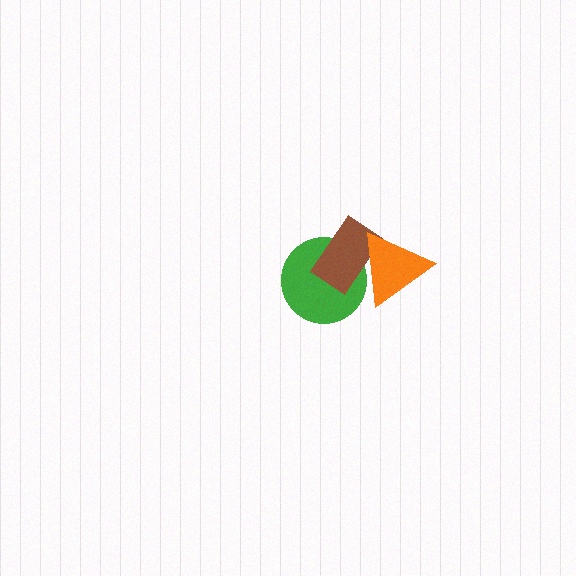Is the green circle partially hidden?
Yes, it is partially covered by another shape.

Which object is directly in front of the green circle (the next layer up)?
The brown rectangle is directly in front of the green circle.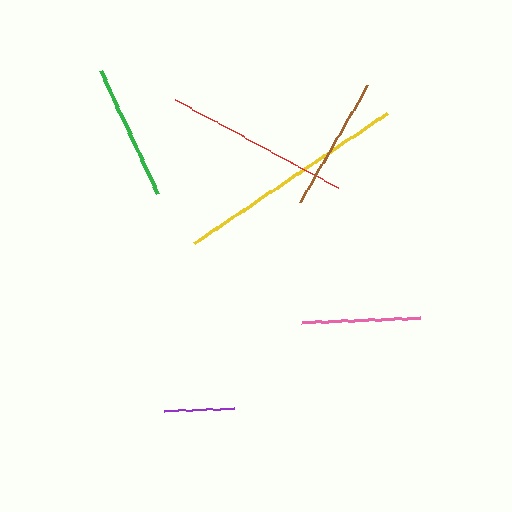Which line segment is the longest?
The yellow line is the longest at approximately 233 pixels.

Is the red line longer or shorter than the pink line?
The red line is longer than the pink line.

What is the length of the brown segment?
The brown segment is approximately 134 pixels long.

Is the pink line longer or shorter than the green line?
The green line is longer than the pink line.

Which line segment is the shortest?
The purple line is the shortest at approximately 70 pixels.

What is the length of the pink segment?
The pink segment is approximately 119 pixels long.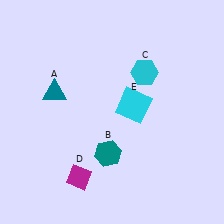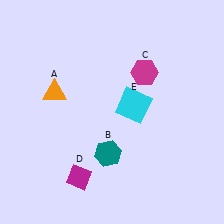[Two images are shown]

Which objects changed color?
A changed from teal to orange. C changed from cyan to magenta.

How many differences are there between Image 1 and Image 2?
There are 2 differences between the two images.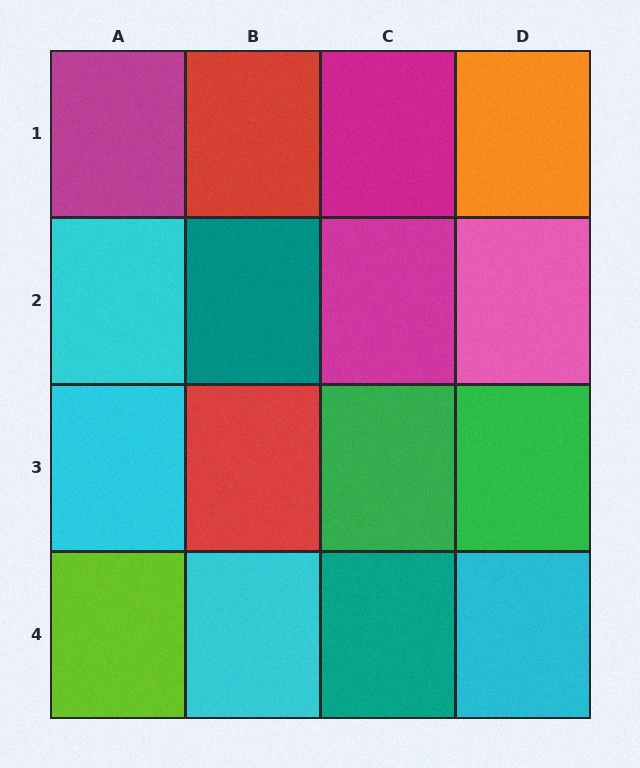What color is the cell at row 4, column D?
Cyan.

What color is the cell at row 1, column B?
Red.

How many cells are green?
2 cells are green.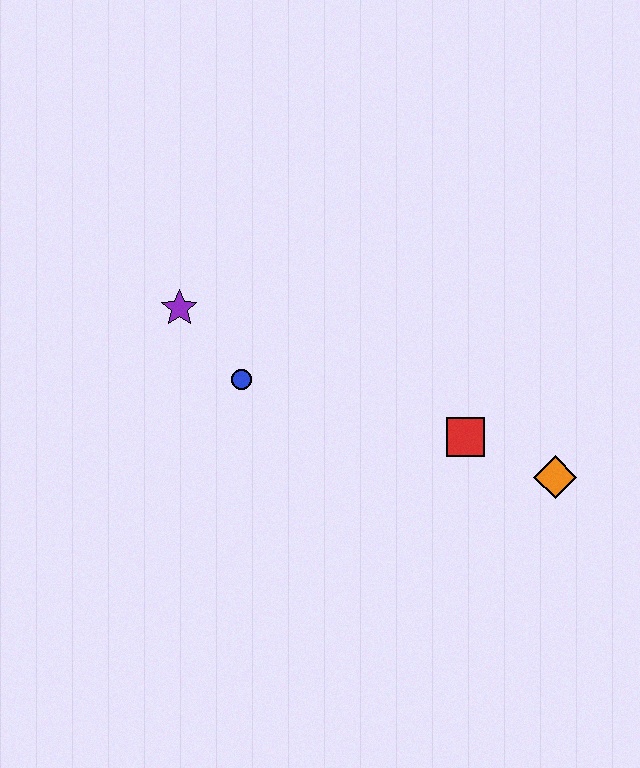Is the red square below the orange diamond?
No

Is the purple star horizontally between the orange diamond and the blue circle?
No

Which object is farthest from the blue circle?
The orange diamond is farthest from the blue circle.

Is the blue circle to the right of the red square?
No